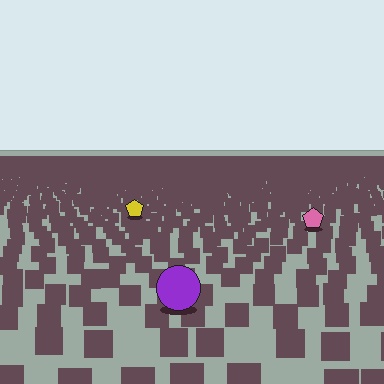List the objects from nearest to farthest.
From nearest to farthest: the purple circle, the pink pentagon, the yellow pentagon.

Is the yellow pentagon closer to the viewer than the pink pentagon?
No. The pink pentagon is closer — you can tell from the texture gradient: the ground texture is coarser near it.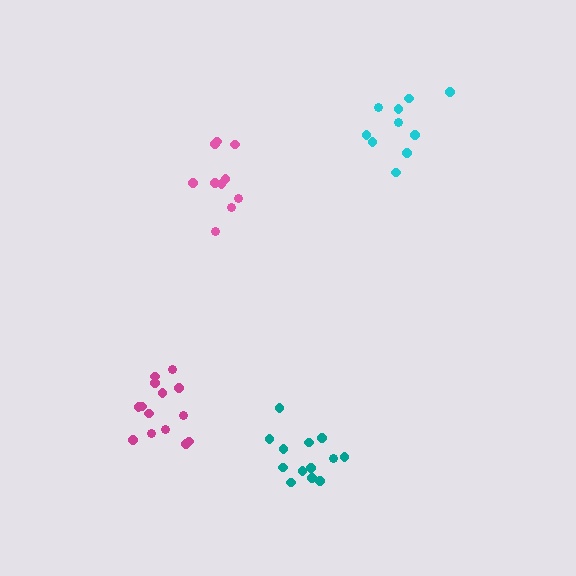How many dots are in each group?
Group 1: 13 dots, Group 2: 10 dots, Group 3: 10 dots, Group 4: 14 dots (47 total).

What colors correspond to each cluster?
The clusters are colored: teal, cyan, pink, magenta.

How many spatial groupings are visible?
There are 4 spatial groupings.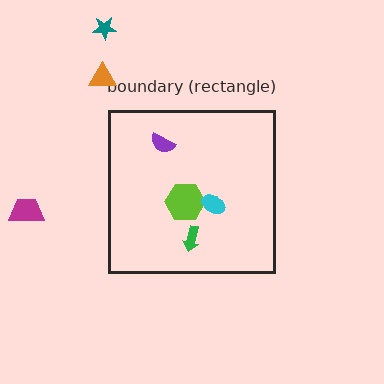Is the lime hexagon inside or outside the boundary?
Inside.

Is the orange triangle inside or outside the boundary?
Outside.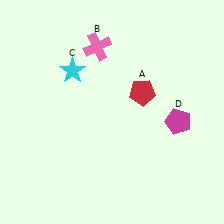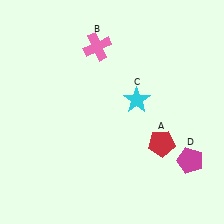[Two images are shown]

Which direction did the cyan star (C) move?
The cyan star (C) moved right.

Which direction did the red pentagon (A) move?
The red pentagon (A) moved down.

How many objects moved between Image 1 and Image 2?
3 objects moved between the two images.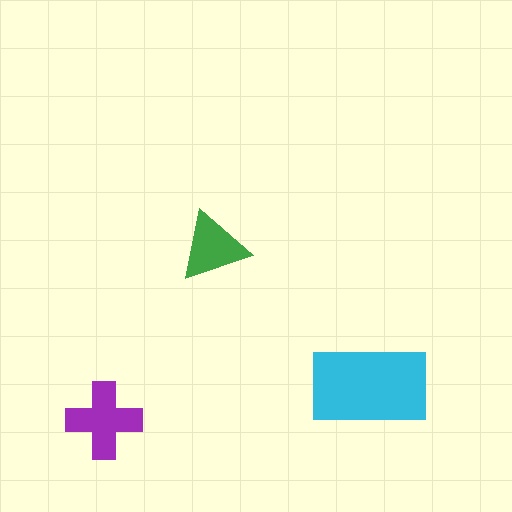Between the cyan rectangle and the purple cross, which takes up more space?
The cyan rectangle.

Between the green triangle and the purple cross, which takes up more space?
The purple cross.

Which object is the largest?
The cyan rectangle.